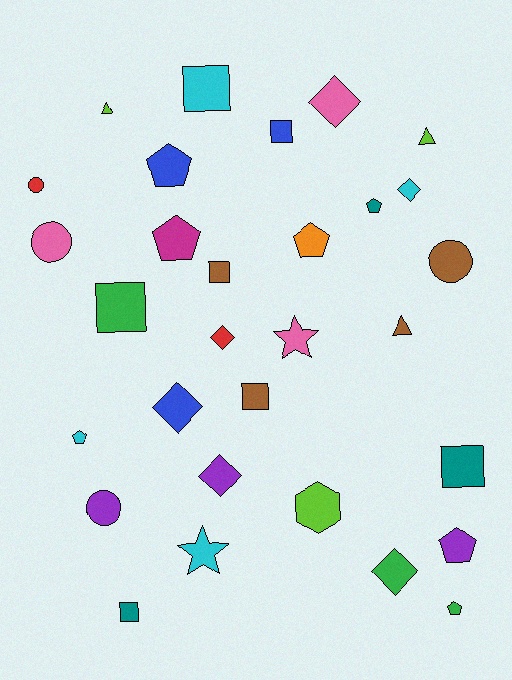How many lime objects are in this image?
There are 3 lime objects.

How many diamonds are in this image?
There are 6 diamonds.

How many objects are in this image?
There are 30 objects.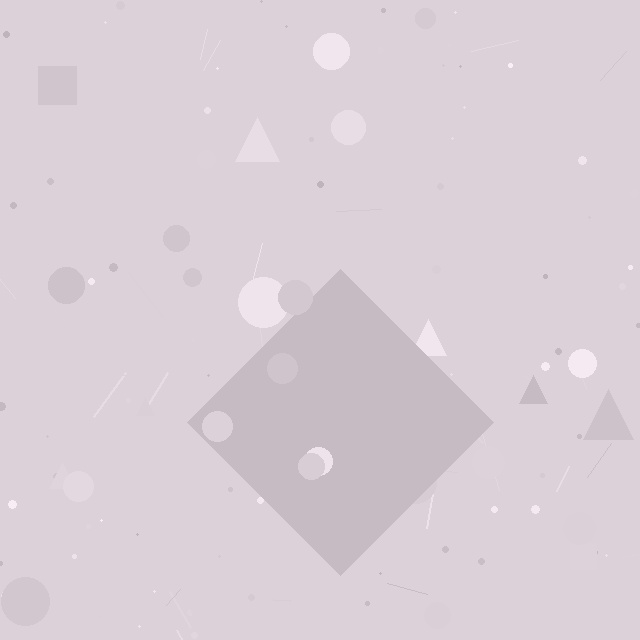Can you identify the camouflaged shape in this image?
The camouflaged shape is a diamond.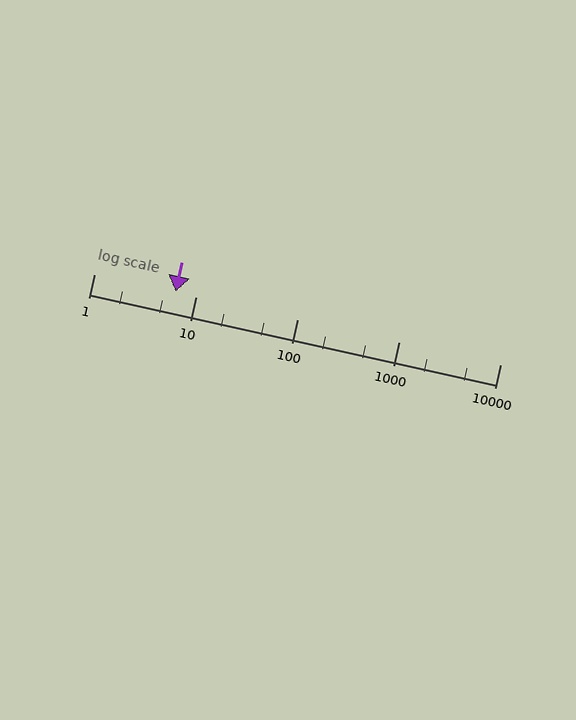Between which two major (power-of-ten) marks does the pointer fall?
The pointer is between 1 and 10.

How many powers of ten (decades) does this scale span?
The scale spans 4 decades, from 1 to 10000.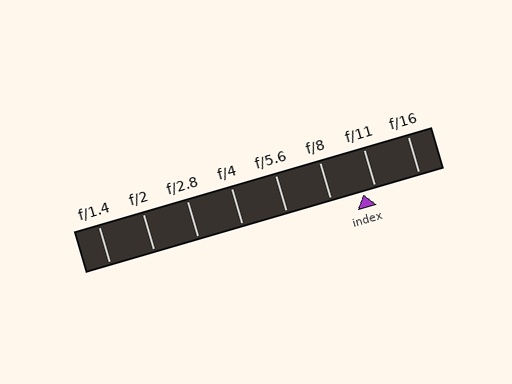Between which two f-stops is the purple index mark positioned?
The index mark is between f/8 and f/11.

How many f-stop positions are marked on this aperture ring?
There are 8 f-stop positions marked.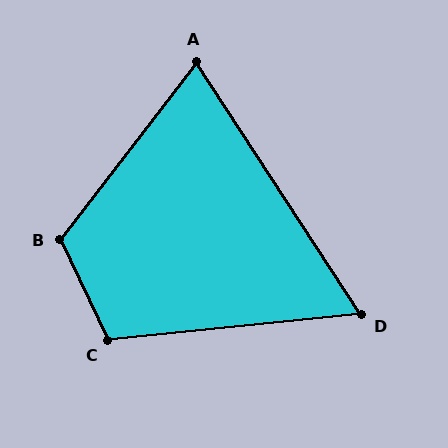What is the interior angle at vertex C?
Approximately 109 degrees (obtuse).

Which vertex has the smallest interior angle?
D, at approximately 63 degrees.